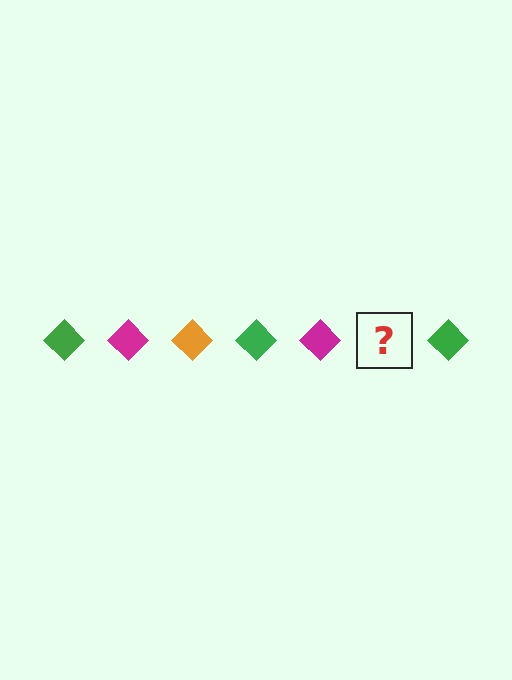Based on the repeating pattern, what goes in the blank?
The blank should be an orange diamond.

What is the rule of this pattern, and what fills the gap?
The rule is that the pattern cycles through green, magenta, orange diamonds. The gap should be filled with an orange diamond.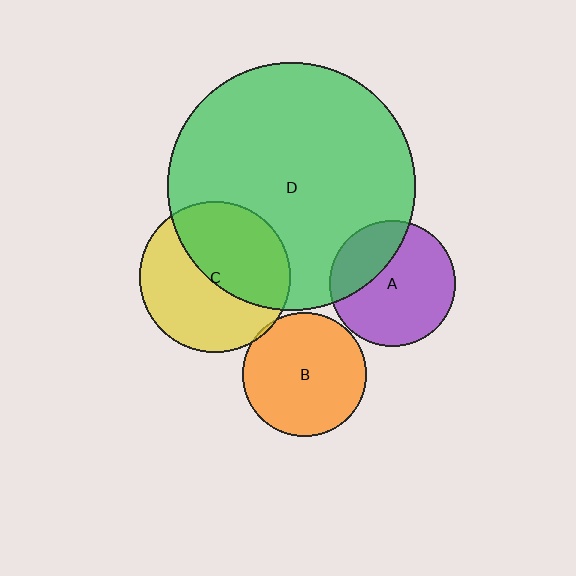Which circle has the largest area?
Circle D (green).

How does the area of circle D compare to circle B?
Approximately 4.0 times.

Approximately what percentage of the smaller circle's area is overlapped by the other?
Approximately 30%.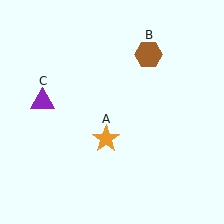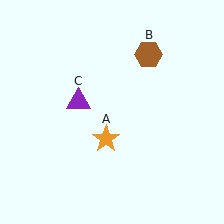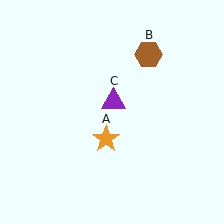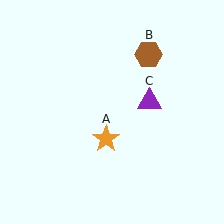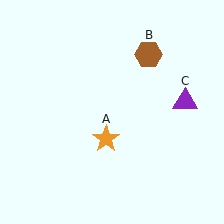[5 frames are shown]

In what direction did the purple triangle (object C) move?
The purple triangle (object C) moved right.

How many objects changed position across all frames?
1 object changed position: purple triangle (object C).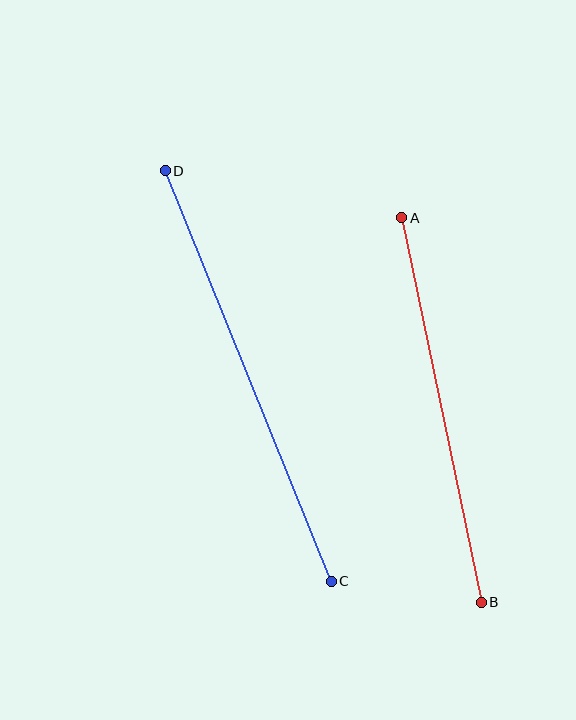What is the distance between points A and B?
The distance is approximately 393 pixels.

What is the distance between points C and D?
The distance is approximately 443 pixels.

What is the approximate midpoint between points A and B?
The midpoint is at approximately (441, 410) pixels.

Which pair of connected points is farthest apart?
Points C and D are farthest apart.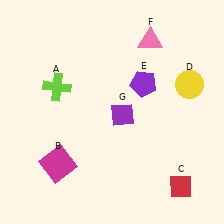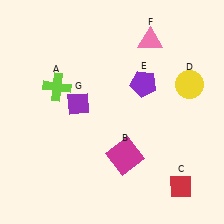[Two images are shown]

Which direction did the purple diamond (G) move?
The purple diamond (G) moved left.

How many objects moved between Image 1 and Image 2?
2 objects moved between the two images.